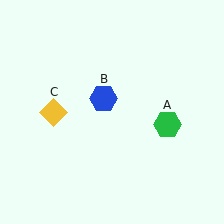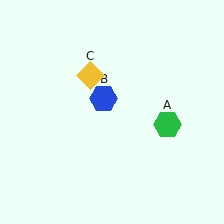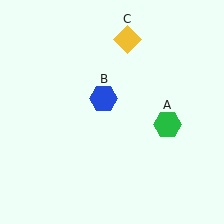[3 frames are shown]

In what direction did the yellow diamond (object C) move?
The yellow diamond (object C) moved up and to the right.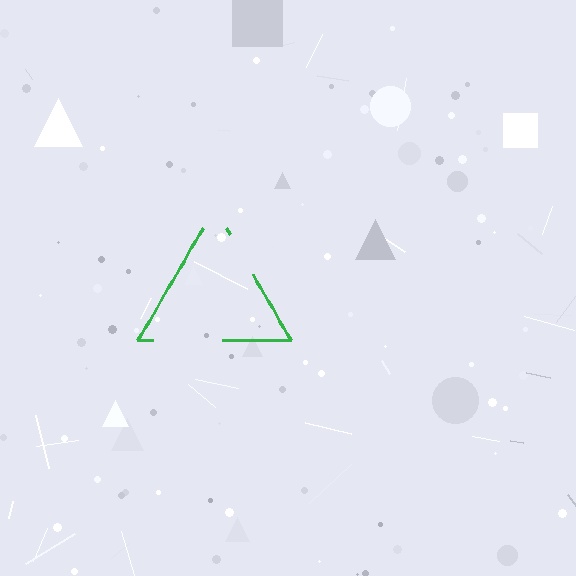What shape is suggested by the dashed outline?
The dashed outline suggests a triangle.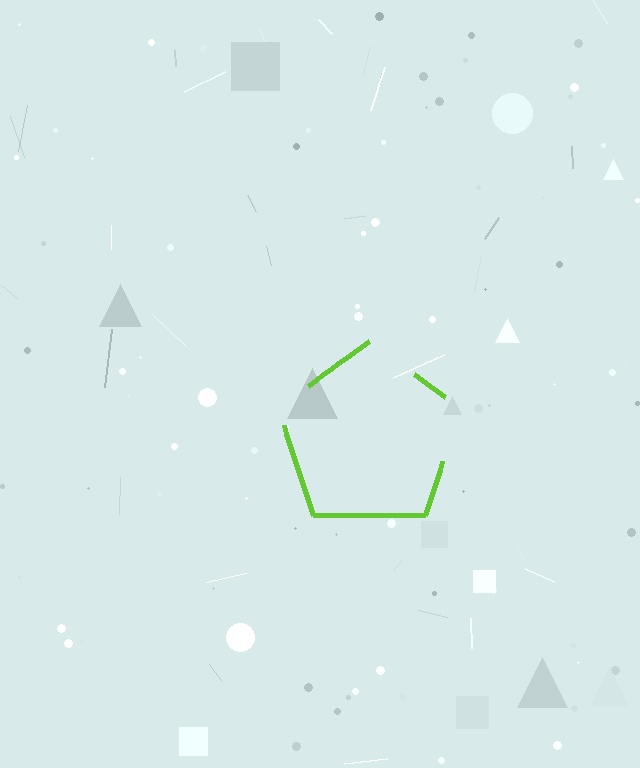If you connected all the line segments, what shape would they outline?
They would outline a pentagon.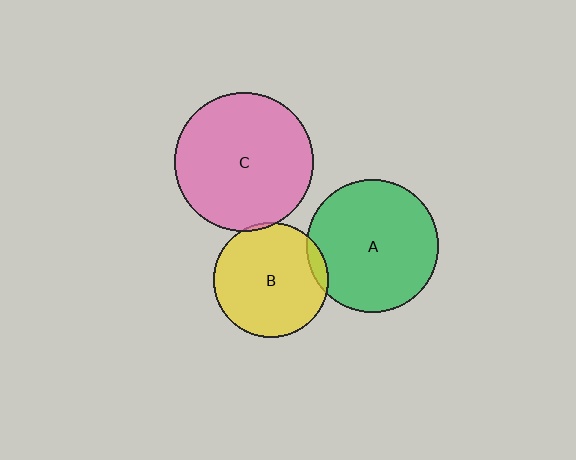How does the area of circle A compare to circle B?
Approximately 1.3 times.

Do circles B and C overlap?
Yes.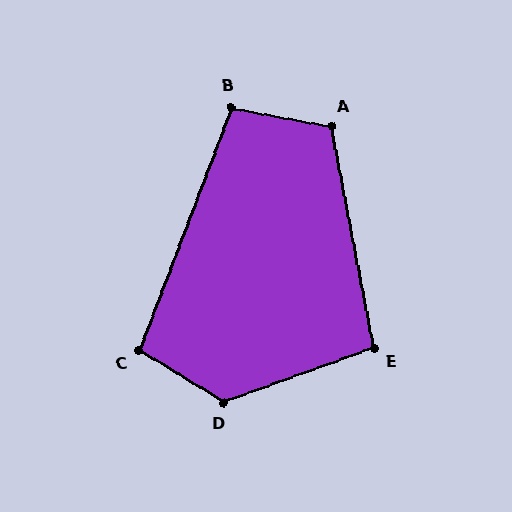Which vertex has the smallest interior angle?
E, at approximately 99 degrees.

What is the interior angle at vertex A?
Approximately 111 degrees (obtuse).